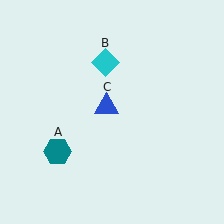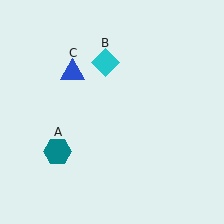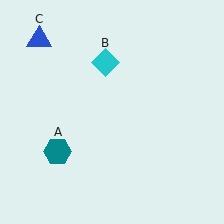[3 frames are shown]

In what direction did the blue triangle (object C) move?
The blue triangle (object C) moved up and to the left.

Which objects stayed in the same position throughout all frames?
Teal hexagon (object A) and cyan diamond (object B) remained stationary.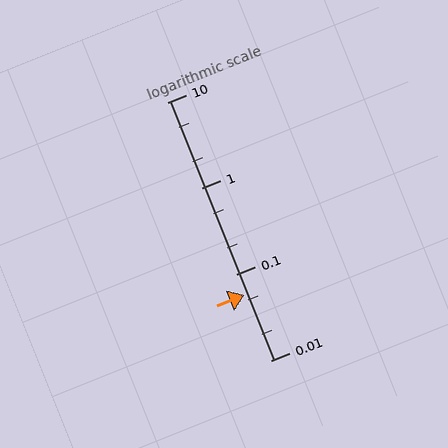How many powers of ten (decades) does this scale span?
The scale spans 3 decades, from 0.01 to 10.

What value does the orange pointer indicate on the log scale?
The pointer indicates approximately 0.058.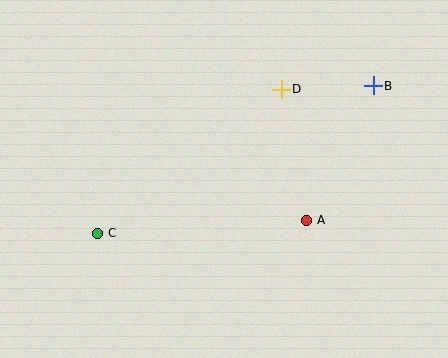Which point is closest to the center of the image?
Point A at (306, 220) is closest to the center.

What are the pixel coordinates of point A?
Point A is at (306, 220).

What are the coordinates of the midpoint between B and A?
The midpoint between B and A is at (340, 153).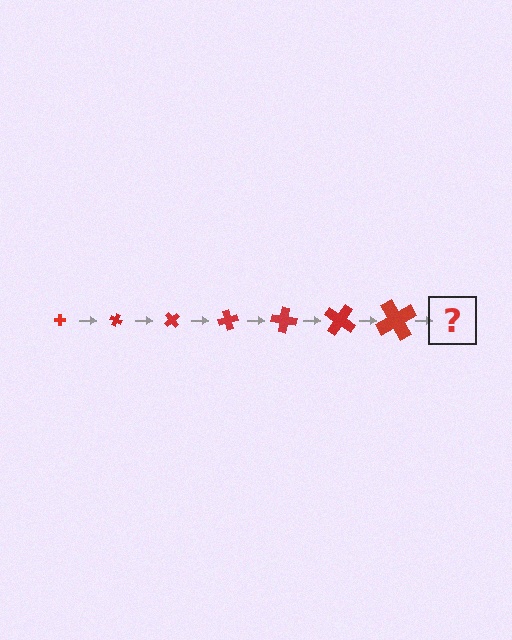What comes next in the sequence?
The next element should be a cross, larger than the previous one and rotated 175 degrees from the start.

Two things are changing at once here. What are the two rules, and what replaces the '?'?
The two rules are that the cross grows larger each step and it rotates 25 degrees each step. The '?' should be a cross, larger than the previous one and rotated 175 degrees from the start.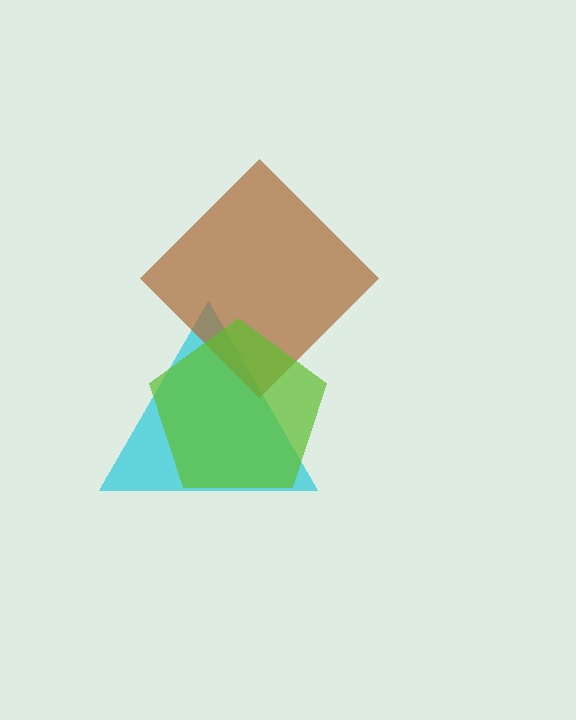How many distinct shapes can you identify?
There are 3 distinct shapes: a cyan triangle, a brown diamond, a lime pentagon.